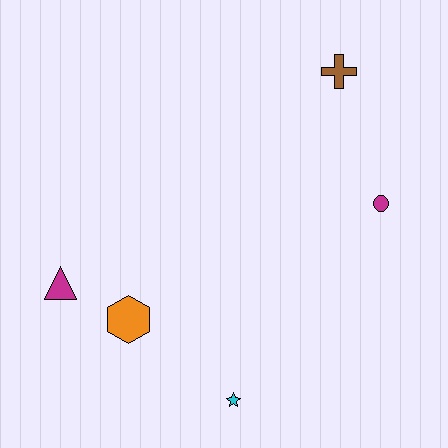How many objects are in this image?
There are 5 objects.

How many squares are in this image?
There are no squares.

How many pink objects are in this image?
There are no pink objects.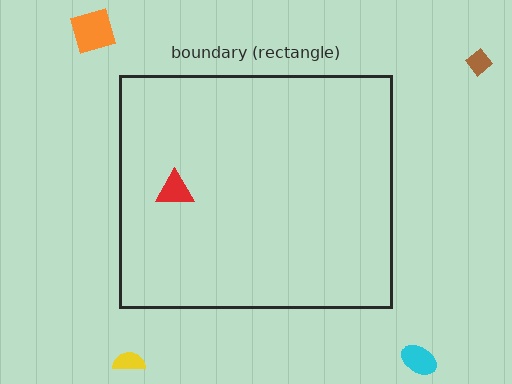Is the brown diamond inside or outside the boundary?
Outside.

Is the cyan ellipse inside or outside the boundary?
Outside.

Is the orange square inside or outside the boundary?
Outside.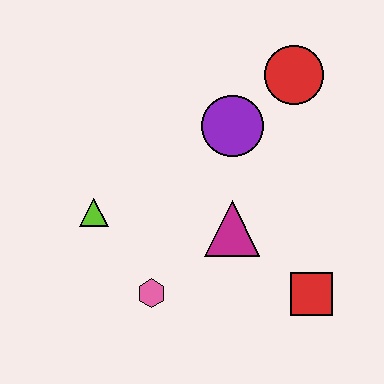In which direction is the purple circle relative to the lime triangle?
The purple circle is to the right of the lime triangle.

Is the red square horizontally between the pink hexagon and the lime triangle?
No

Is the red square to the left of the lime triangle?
No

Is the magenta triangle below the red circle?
Yes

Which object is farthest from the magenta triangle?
The red circle is farthest from the magenta triangle.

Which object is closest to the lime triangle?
The pink hexagon is closest to the lime triangle.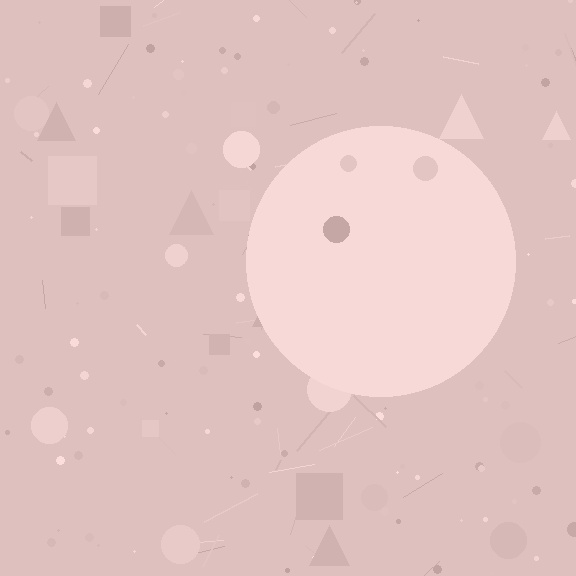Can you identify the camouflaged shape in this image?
The camouflaged shape is a circle.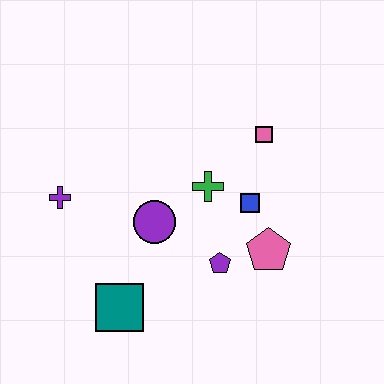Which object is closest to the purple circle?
The green cross is closest to the purple circle.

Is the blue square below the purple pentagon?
No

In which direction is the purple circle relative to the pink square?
The purple circle is to the left of the pink square.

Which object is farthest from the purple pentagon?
The purple cross is farthest from the purple pentagon.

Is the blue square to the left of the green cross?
No